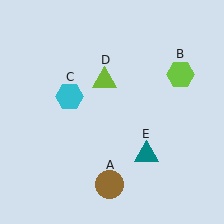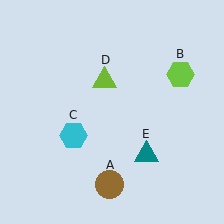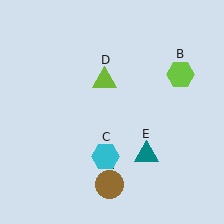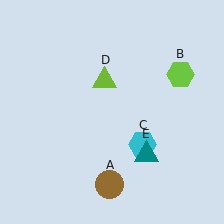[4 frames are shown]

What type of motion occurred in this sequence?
The cyan hexagon (object C) rotated counterclockwise around the center of the scene.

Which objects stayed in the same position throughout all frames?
Brown circle (object A) and lime hexagon (object B) and lime triangle (object D) and teal triangle (object E) remained stationary.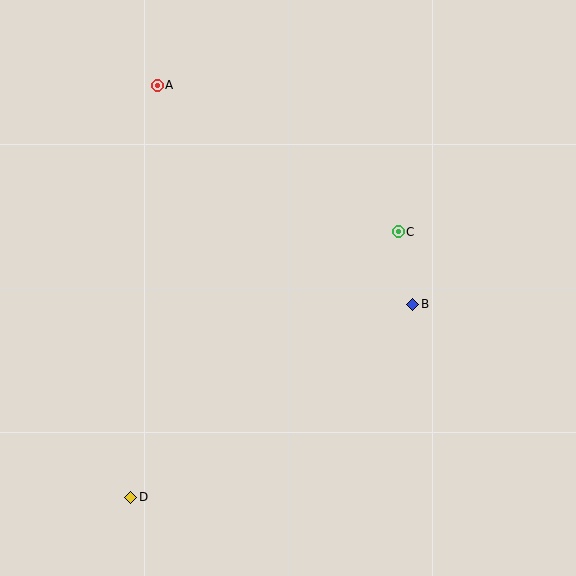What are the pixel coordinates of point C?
Point C is at (398, 232).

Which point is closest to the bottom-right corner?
Point B is closest to the bottom-right corner.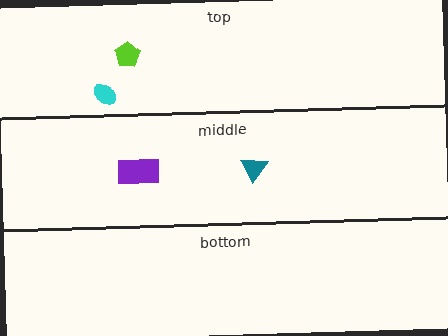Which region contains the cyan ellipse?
The top region.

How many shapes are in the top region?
2.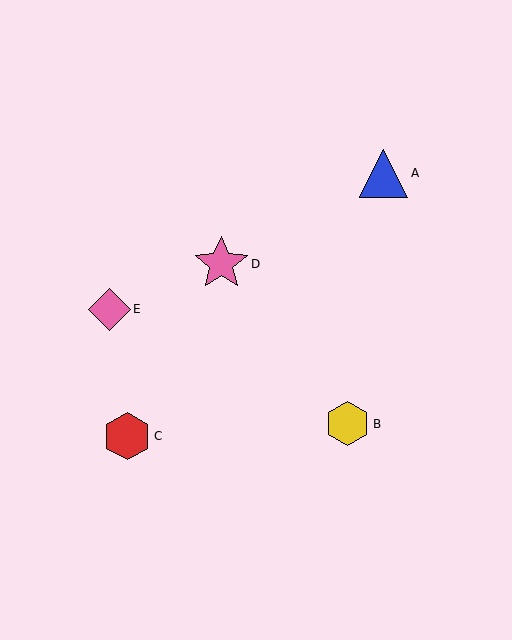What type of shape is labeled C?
Shape C is a red hexagon.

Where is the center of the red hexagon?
The center of the red hexagon is at (127, 436).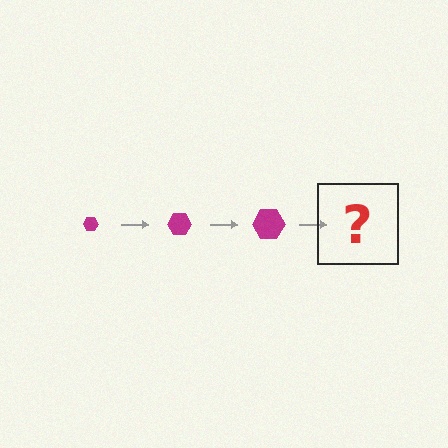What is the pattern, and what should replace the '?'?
The pattern is that the hexagon gets progressively larger each step. The '?' should be a magenta hexagon, larger than the previous one.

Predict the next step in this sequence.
The next step is a magenta hexagon, larger than the previous one.